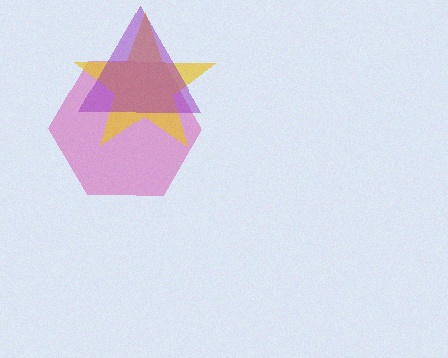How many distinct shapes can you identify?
There are 3 distinct shapes: a magenta hexagon, a yellow star, a purple triangle.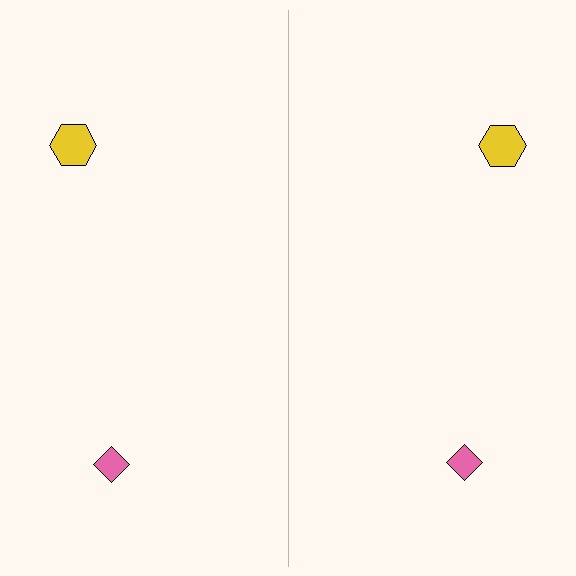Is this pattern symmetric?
Yes, this pattern has bilateral (reflection) symmetry.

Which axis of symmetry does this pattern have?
The pattern has a vertical axis of symmetry running through the center of the image.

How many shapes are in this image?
There are 4 shapes in this image.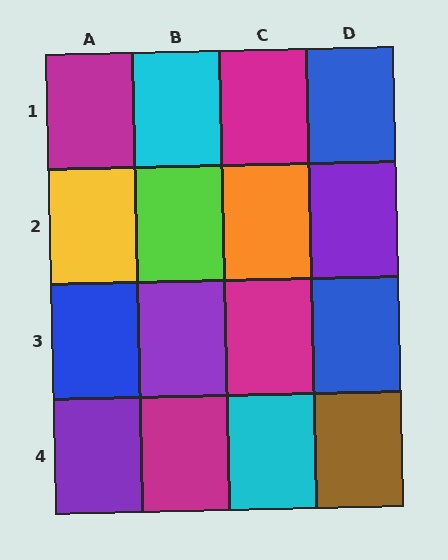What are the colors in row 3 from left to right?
Blue, purple, magenta, blue.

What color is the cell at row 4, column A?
Purple.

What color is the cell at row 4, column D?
Brown.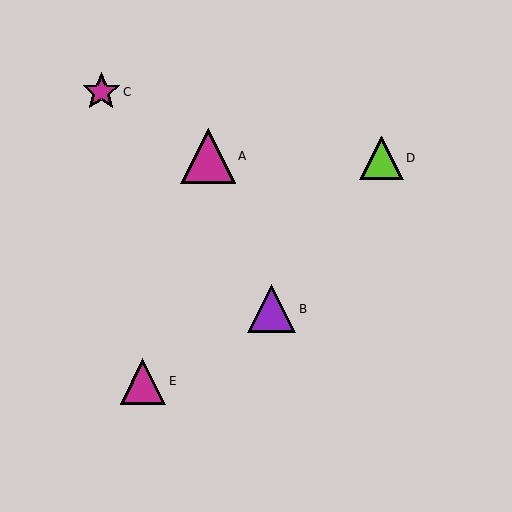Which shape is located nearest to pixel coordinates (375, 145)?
The lime triangle (labeled D) at (381, 158) is nearest to that location.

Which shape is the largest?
The magenta triangle (labeled A) is the largest.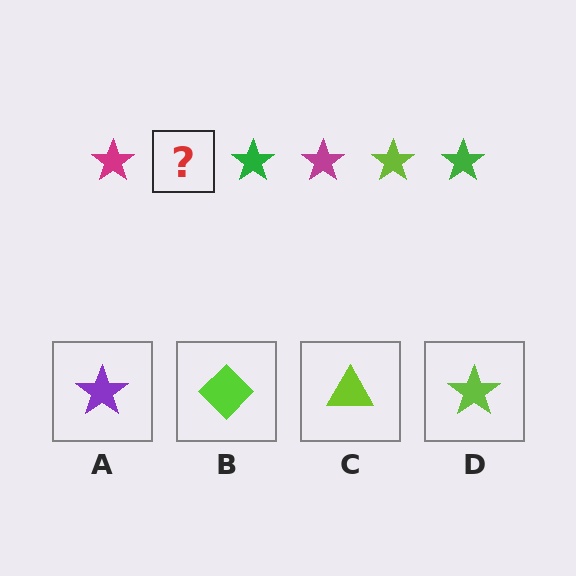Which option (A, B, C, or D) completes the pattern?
D.